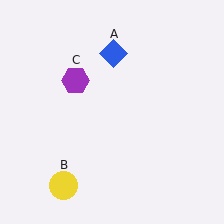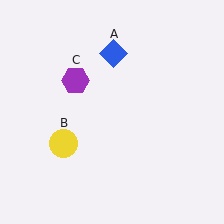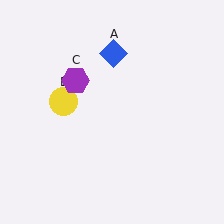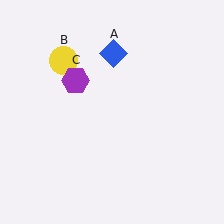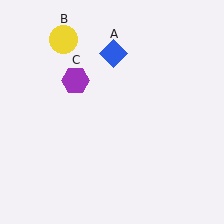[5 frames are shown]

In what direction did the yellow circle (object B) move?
The yellow circle (object B) moved up.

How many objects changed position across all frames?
1 object changed position: yellow circle (object B).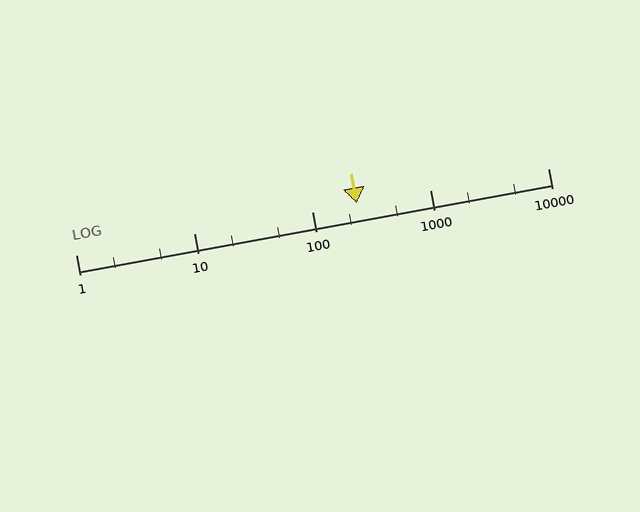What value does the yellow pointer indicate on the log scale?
The pointer indicates approximately 240.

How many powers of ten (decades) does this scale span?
The scale spans 4 decades, from 1 to 10000.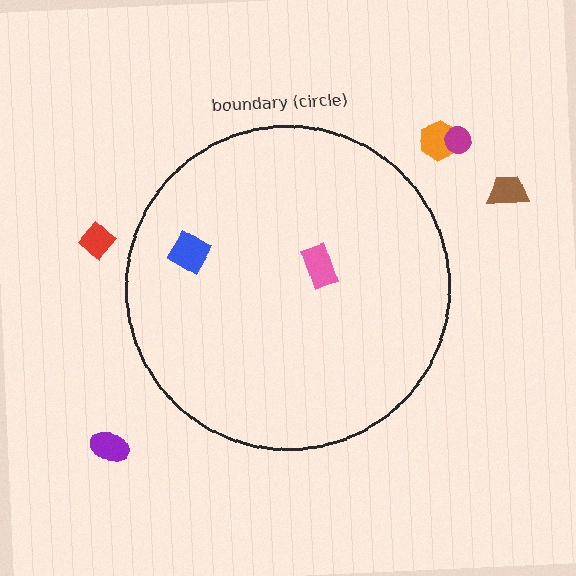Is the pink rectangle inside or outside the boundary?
Inside.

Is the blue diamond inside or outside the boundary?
Inside.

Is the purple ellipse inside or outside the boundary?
Outside.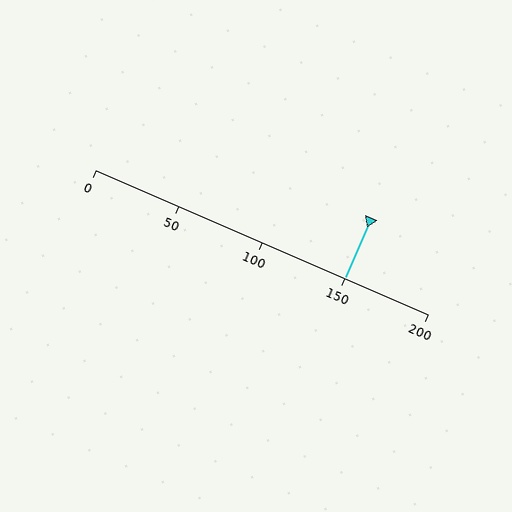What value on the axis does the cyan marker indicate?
The marker indicates approximately 150.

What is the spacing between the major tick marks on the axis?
The major ticks are spaced 50 apart.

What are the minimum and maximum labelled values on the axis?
The axis runs from 0 to 200.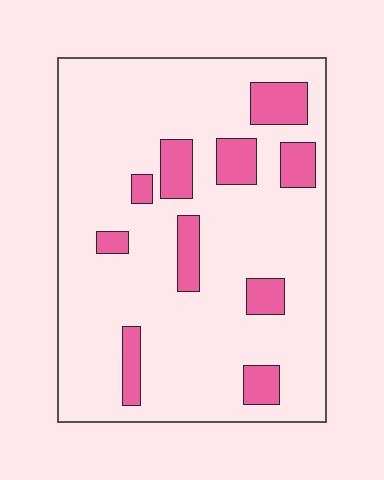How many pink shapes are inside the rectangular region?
10.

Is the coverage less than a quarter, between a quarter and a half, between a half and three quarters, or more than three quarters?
Less than a quarter.